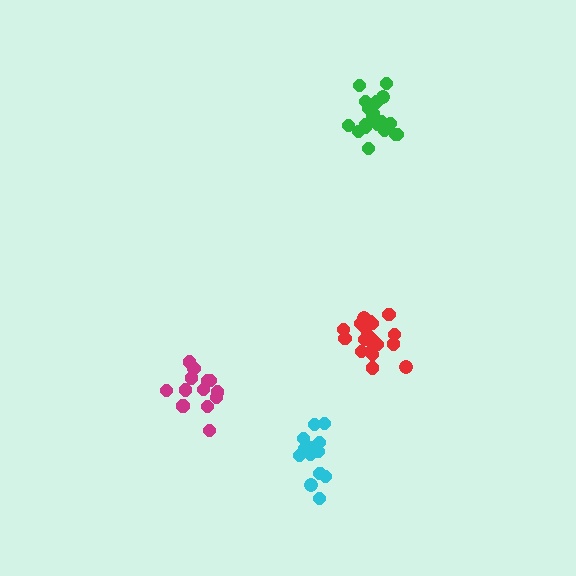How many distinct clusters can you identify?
There are 4 distinct clusters.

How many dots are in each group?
Group 1: 20 dots, Group 2: 14 dots, Group 3: 14 dots, Group 4: 20 dots (68 total).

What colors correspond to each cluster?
The clusters are colored: red, magenta, cyan, green.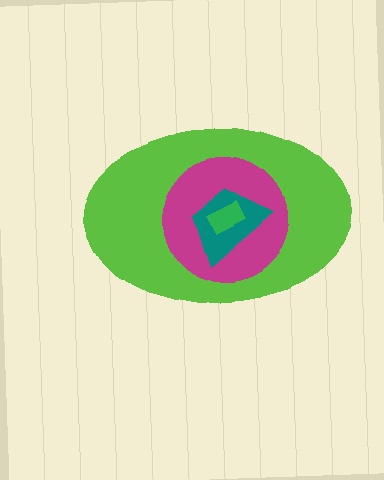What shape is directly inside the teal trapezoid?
The green rectangle.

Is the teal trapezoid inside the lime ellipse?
Yes.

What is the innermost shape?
The green rectangle.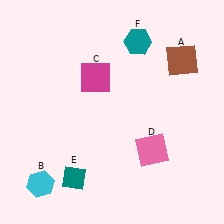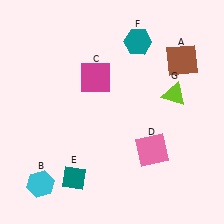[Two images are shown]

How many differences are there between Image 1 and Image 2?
There is 1 difference between the two images.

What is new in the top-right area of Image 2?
A lime triangle (G) was added in the top-right area of Image 2.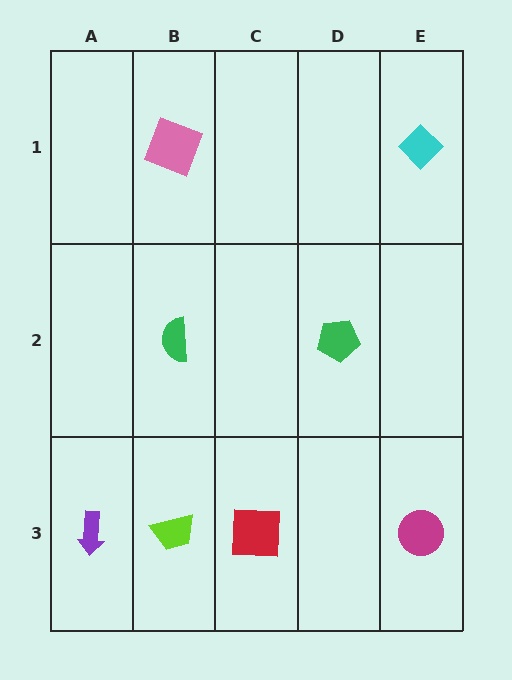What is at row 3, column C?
A red square.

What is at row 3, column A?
A purple arrow.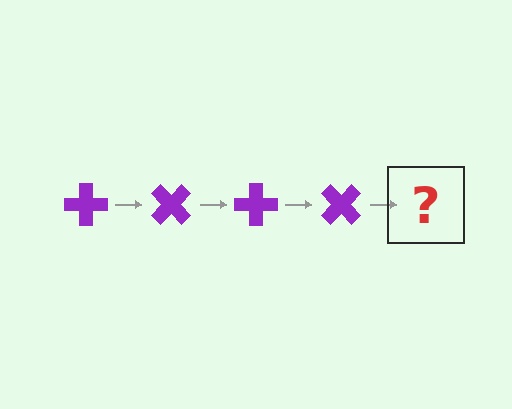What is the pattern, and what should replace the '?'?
The pattern is that the cross rotates 45 degrees each step. The '?' should be a purple cross rotated 180 degrees.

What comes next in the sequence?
The next element should be a purple cross rotated 180 degrees.